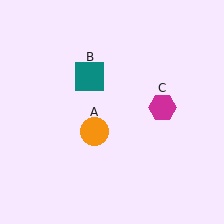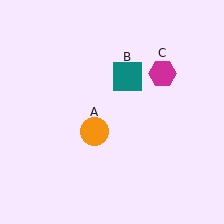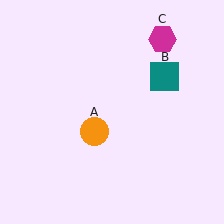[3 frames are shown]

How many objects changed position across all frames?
2 objects changed position: teal square (object B), magenta hexagon (object C).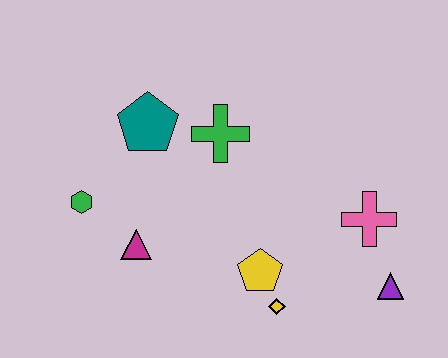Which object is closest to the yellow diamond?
The yellow pentagon is closest to the yellow diamond.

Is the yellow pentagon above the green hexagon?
No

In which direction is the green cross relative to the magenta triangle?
The green cross is above the magenta triangle.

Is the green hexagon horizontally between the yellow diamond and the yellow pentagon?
No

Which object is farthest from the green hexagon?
The purple triangle is farthest from the green hexagon.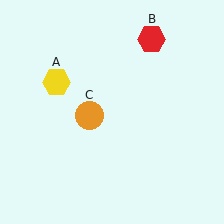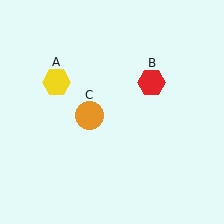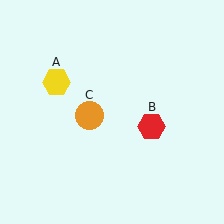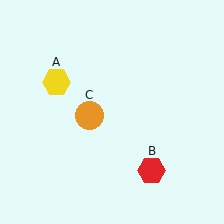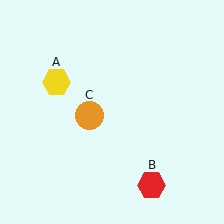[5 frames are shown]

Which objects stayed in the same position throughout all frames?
Yellow hexagon (object A) and orange circle (object C) remained stationary.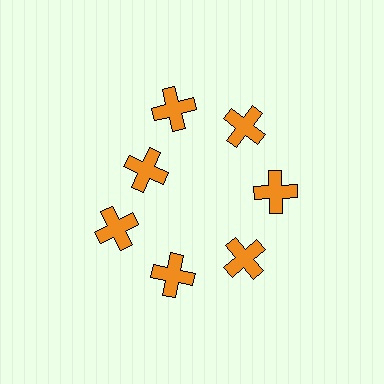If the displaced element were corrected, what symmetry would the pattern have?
It would have 7-fold rotational symmetry — the pattern would map onto itself every 51 degrees.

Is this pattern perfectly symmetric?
No. The 7 orange crosses are arranged in a ring, but one element near the 10 o'clock position is pulled inward toward the center, breaking the 7-fold rotational symmetry.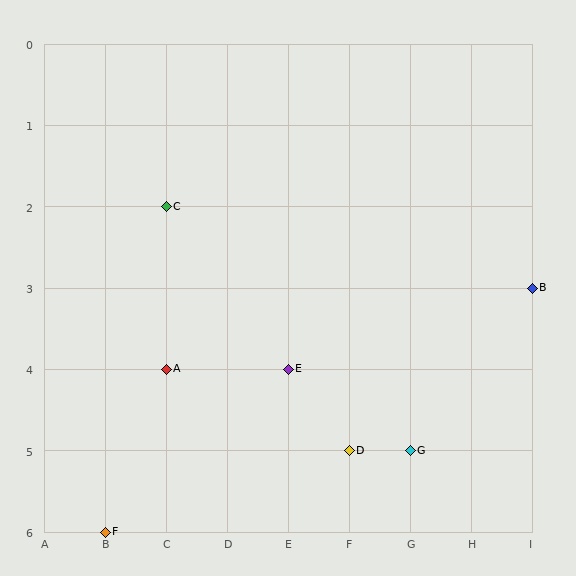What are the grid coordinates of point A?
Point A is at grid coordinates (C, 4).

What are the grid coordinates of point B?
Point B is at grid coordinates (I, 3).